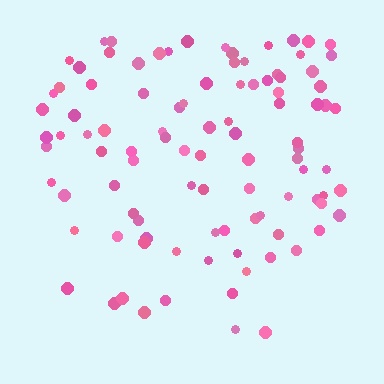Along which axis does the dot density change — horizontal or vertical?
Vertical.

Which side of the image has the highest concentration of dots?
The top.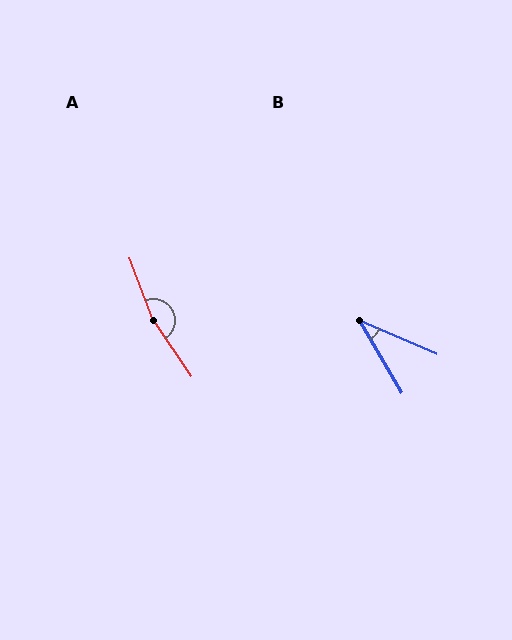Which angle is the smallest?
B, at approximately 37 degrees.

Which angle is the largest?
A, at approximately 166 degrees.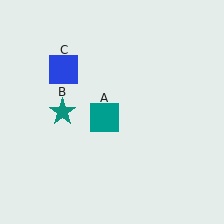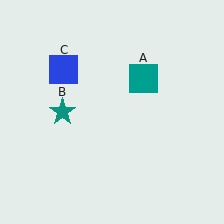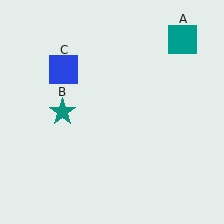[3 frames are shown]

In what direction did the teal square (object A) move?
The teal square (object A) moved up and to the right.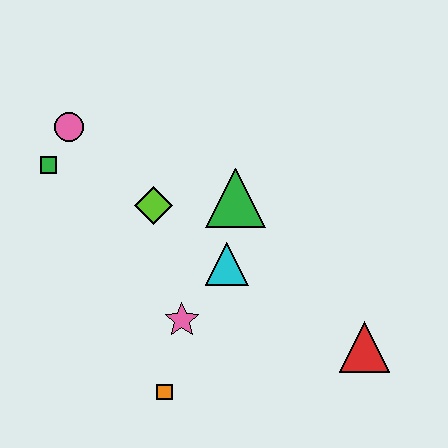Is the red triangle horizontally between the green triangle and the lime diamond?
No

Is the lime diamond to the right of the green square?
Yes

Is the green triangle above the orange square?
Yes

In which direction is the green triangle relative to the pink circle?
The green triangle is to the right of the pink circle.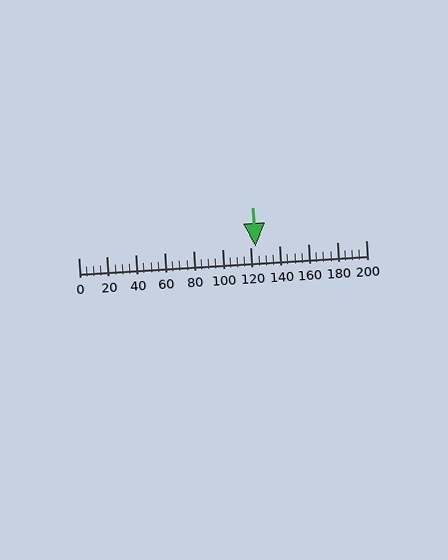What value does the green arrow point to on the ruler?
The green arrow points to approximately 123.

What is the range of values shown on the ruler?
The ruler shows values from 0 to 200.